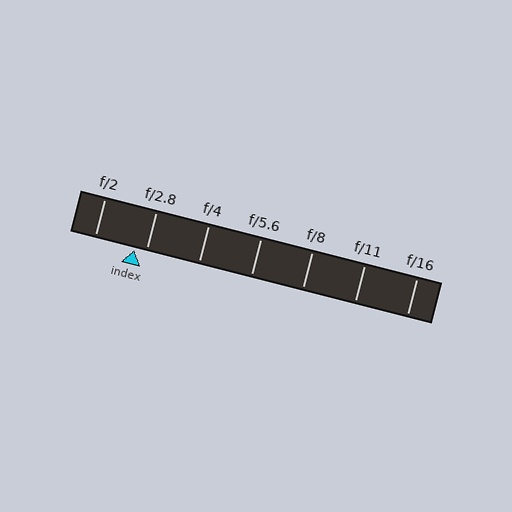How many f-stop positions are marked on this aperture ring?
There are 7 f-stop positions marked.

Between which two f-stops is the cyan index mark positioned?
The index mark is between f/2 and f/2.8.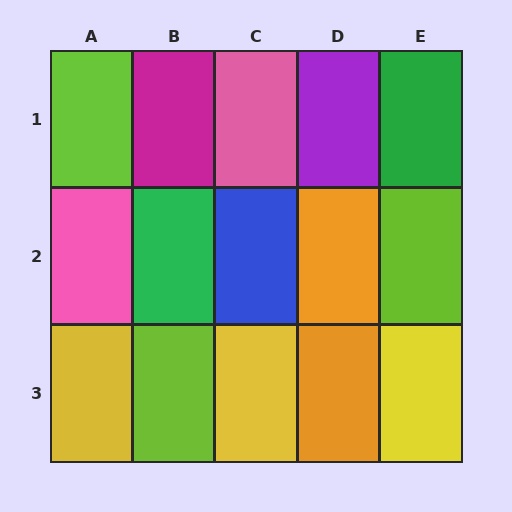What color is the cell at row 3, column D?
Orange.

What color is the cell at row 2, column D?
Orange.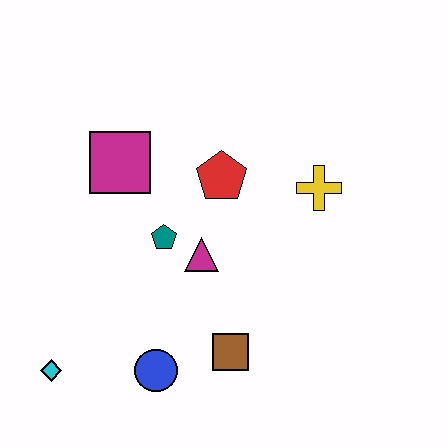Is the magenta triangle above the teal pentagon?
No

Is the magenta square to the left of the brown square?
Yes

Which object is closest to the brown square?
The blue circle is closest to the brown square.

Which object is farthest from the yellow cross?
The cyan diamond is farthest from the yellow cross.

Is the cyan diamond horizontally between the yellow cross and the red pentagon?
No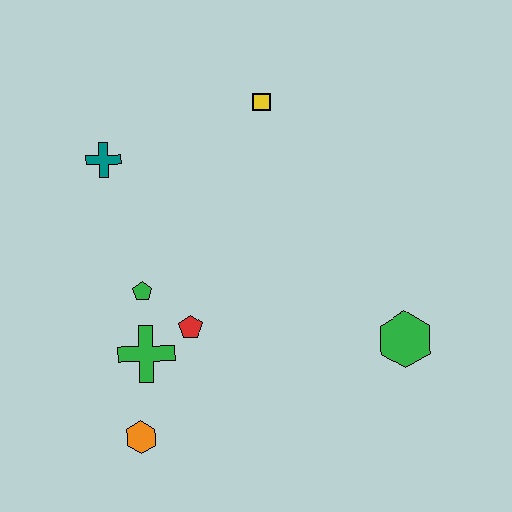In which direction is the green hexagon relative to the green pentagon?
The green hexagon is to the right of the green pentagon.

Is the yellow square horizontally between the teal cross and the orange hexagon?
No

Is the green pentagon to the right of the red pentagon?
No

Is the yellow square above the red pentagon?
Yes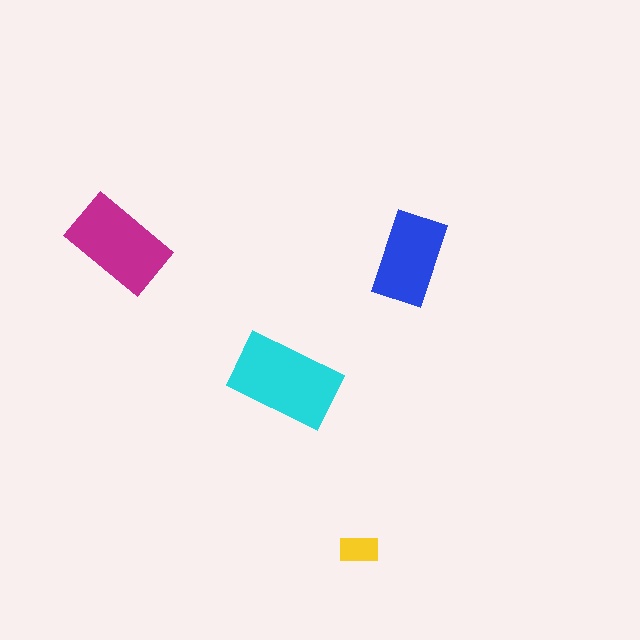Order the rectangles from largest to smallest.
the cyan one, the magenta one, the blue one, the yellow one.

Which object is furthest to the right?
The blue rectangle is rightmost.